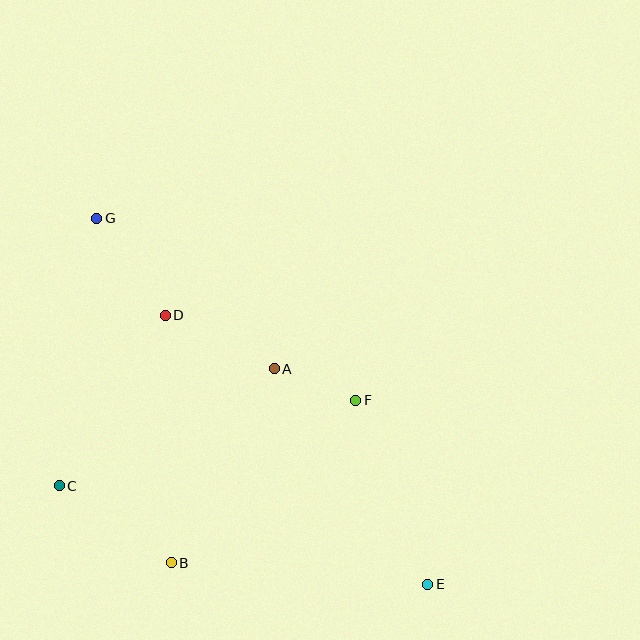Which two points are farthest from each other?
Points E and G are farthest from each other.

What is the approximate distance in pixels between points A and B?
The distance between A and B is approximately 220 pixels.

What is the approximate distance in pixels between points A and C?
The distance between A and C is approximately 245 pixels.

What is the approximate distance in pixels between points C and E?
The distance between C and E is approximately 381 pixels.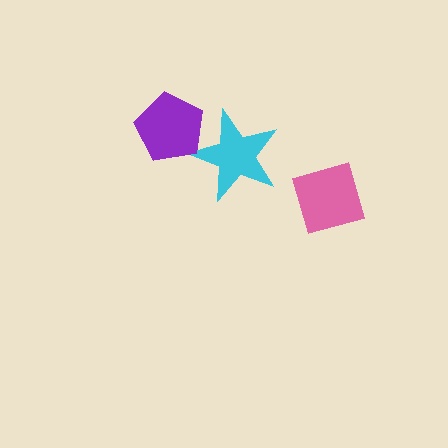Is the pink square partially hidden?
No, no other shape covers it.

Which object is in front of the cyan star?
The purple pentagon is in front of the cyan star.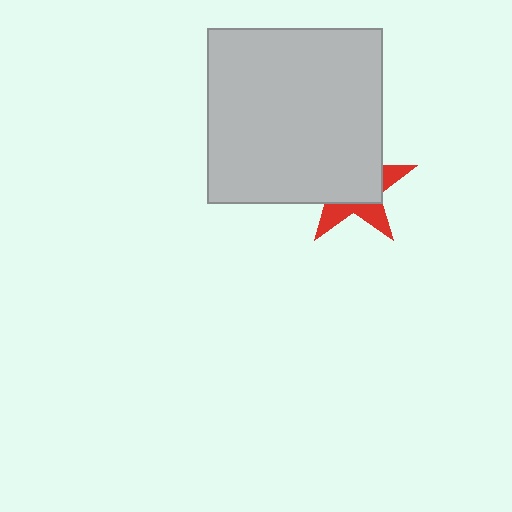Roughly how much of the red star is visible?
A small part of it is visible (roughly 36%).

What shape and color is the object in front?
The object in front is a light gray square.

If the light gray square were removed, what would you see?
You would see the complete red star.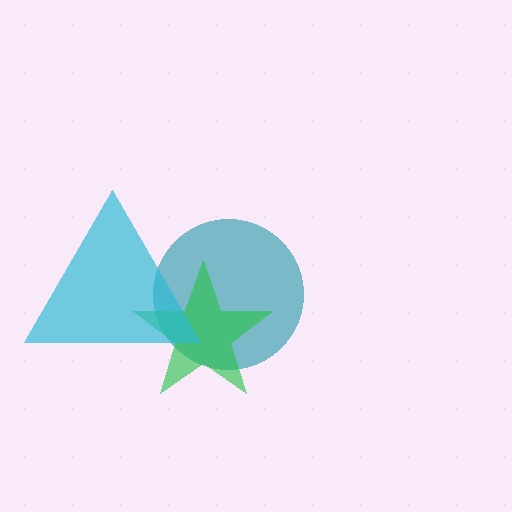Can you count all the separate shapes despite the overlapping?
Yes, there are 3 separate shapes.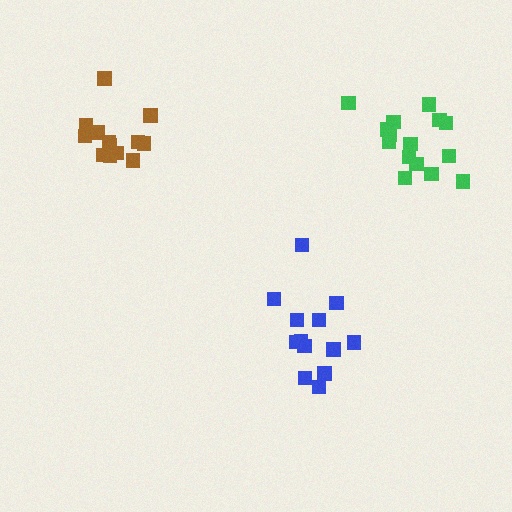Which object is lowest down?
The blue cluster is bottommost.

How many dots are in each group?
Group 1: 13 dots, Group 2: 13 dots, Group 3: 15 dots (41 total).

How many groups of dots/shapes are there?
There are 3 groups.